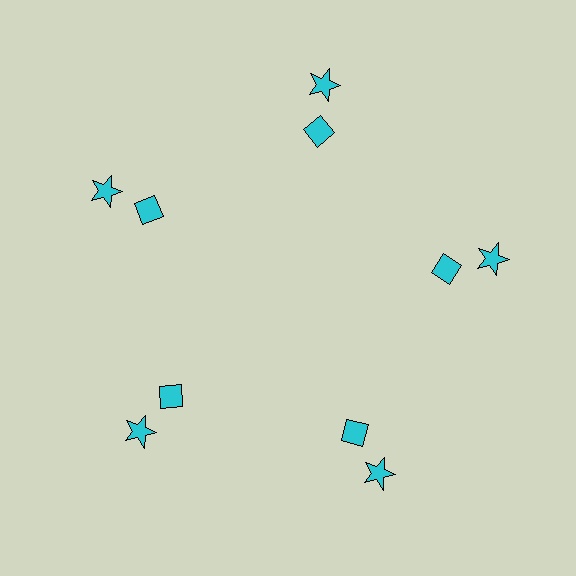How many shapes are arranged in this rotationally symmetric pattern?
There are 10 shapes, arranged in 5 groups of 2.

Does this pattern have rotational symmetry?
Yes, this pattern has 5-fold rotational symmetry. It looks the same after rotating 72 degrees around the center.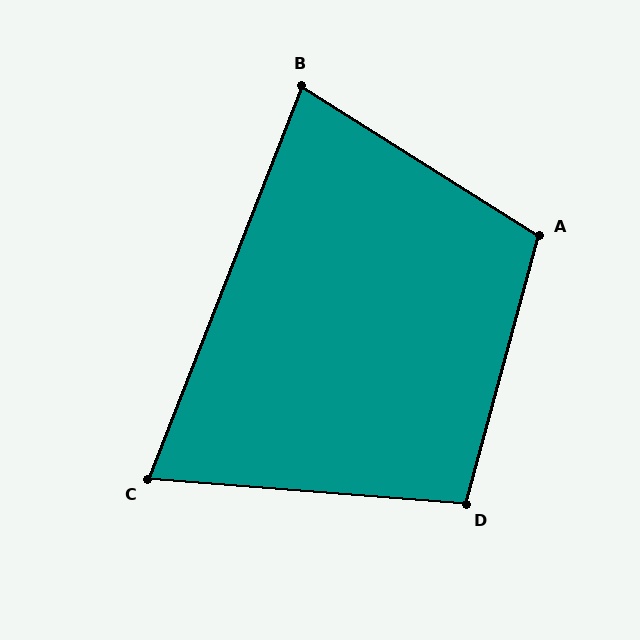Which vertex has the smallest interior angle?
C, at approximately 73 degrees.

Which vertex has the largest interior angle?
A, at approximately 107 degrees.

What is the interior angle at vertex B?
Approximately 79 degrees (acute).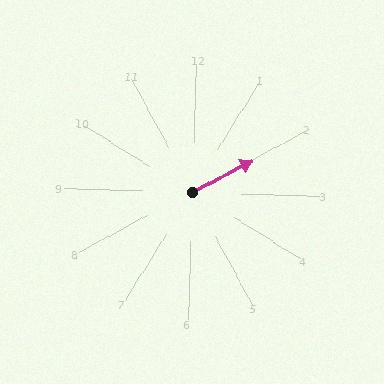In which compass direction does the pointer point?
Northeast.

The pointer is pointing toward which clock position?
Roughly 2 o'clock.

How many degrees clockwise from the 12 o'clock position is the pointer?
Approximately 60 degrees.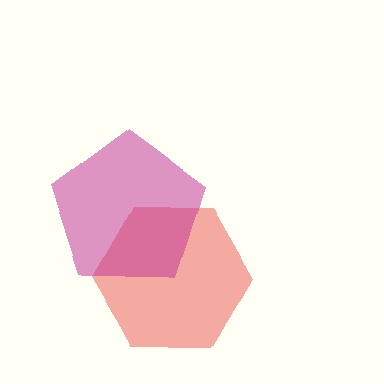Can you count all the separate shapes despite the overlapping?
Yes, there are 2 separate shapes.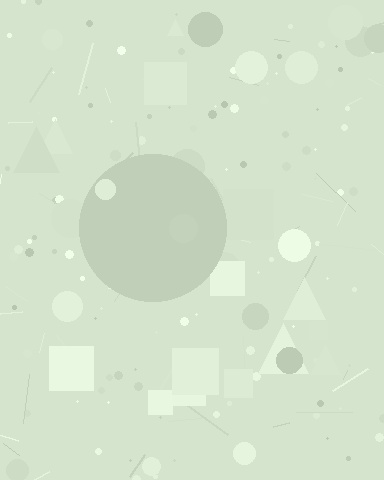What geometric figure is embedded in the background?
A circle is embedded in the background.